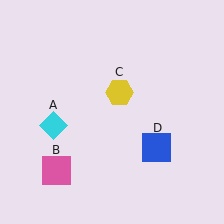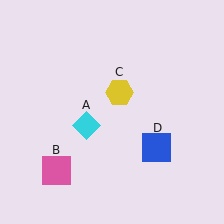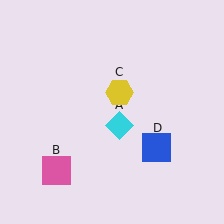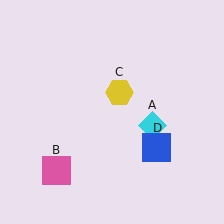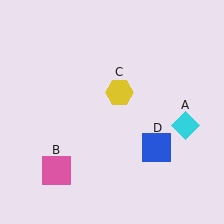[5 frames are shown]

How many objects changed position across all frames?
1 object changed position: cyan diamond (object A).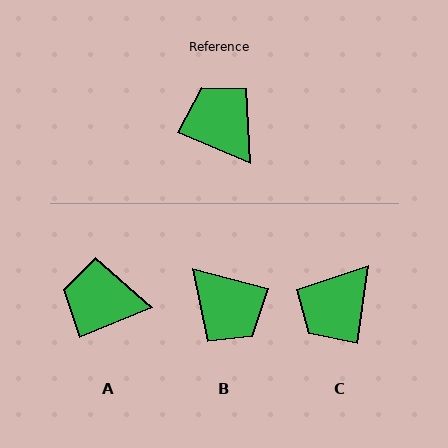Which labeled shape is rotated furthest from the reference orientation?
B, about 172 degrees away.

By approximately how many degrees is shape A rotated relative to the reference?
Approximately 46 degrees counter-clockwise.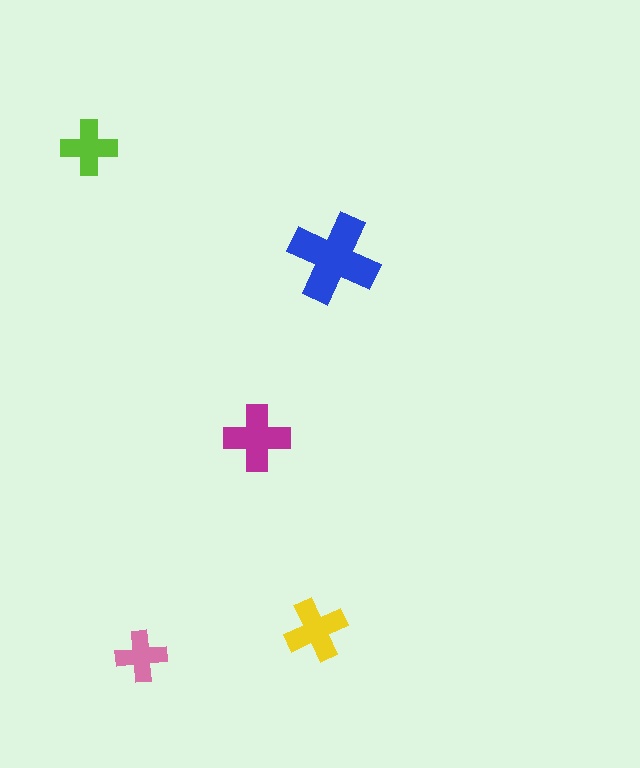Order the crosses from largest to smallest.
the blue one, the magenta one, the yellow one, the lime one, the pink one.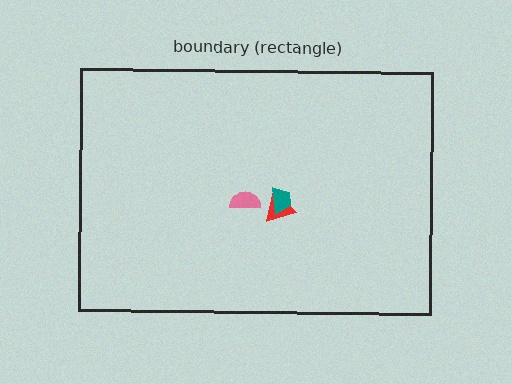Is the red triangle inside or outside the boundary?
Inside.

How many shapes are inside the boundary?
3 inside, 0 outside.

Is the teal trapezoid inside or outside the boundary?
Inside.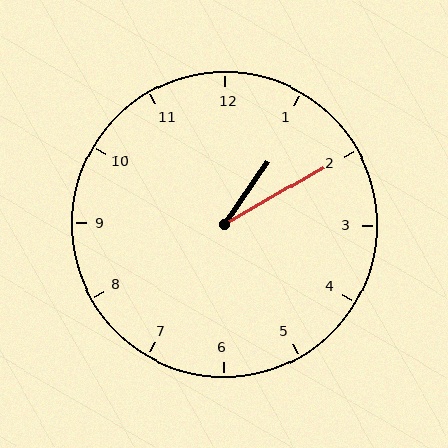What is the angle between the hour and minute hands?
Approximately 25 degrees.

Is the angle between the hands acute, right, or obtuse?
It is acute.